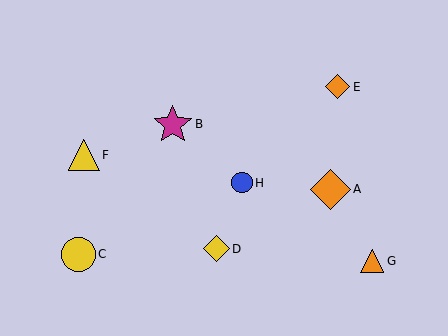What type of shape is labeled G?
Shape G is an orange triangle.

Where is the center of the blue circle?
The center of the blue circle is at (242, 183).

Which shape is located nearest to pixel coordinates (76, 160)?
The yellow triangle (labeled F) at (84, 155) is nearest to that location.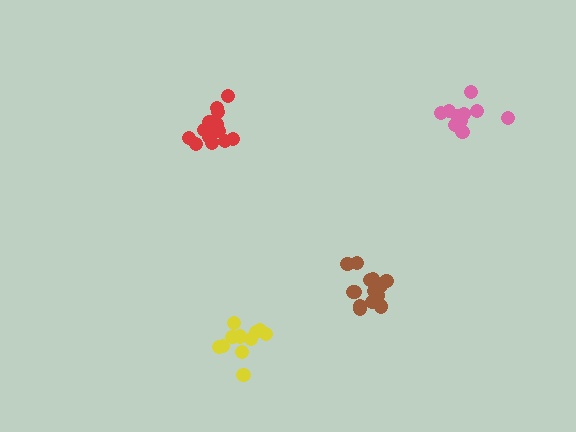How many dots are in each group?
Group 1: 11 dots, Group 2: 15 dots, Group 3: 15 dots, Group 4: 10 dots (51 total).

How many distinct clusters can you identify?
There are 4 distinct clusters.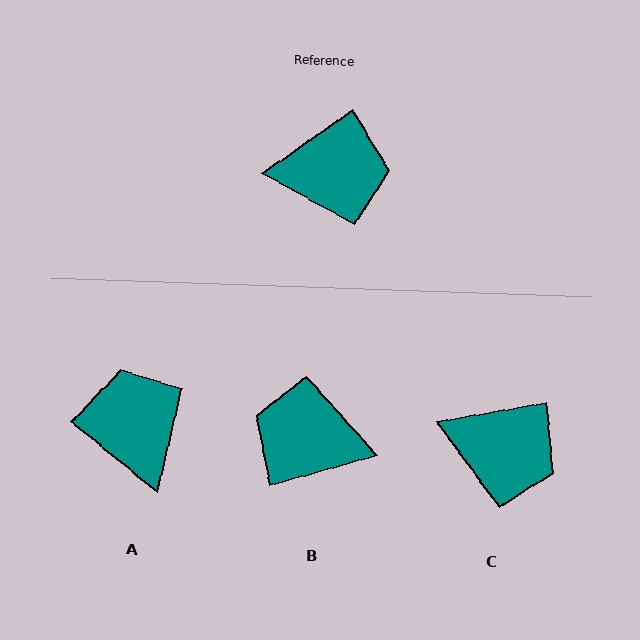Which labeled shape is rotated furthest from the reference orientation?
B, about 160 degrees away.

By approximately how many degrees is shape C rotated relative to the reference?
Approximately 25 degrees clockwise.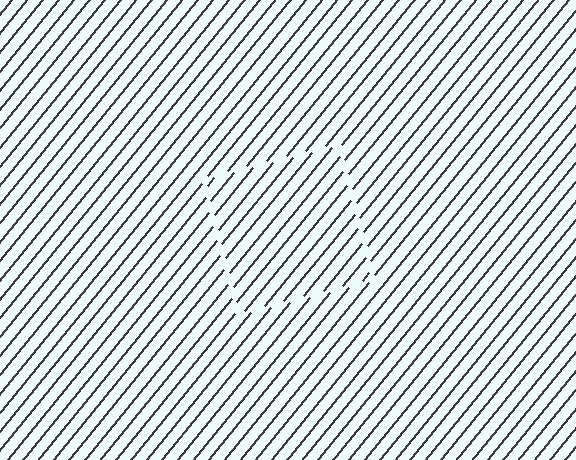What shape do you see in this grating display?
An illusory square. The interior of the shape contains the same grating, shifted by half a period — the contour is defined by the phase discontinuity where line-ends from the inner and outer gratings abut.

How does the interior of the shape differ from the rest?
The interior of the shape contains the same grating, shifted by half a period — the contour is defined by the phase discontinuity where line-ends from the inner and outer gratings abut.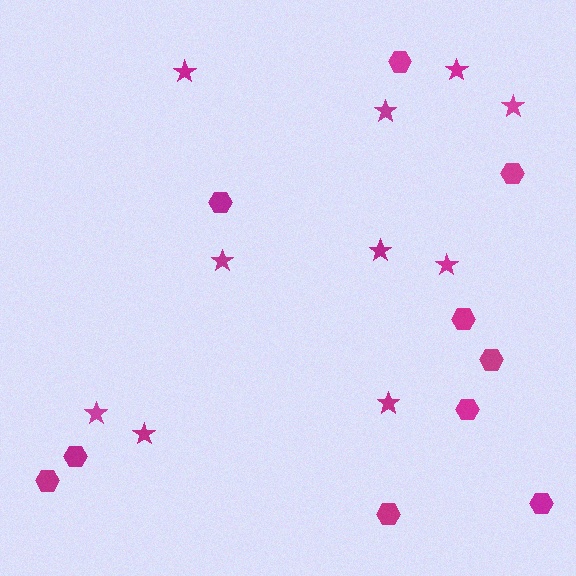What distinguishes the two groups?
There are 2 groups: one group of stars (10) and one group of hexagons (10).